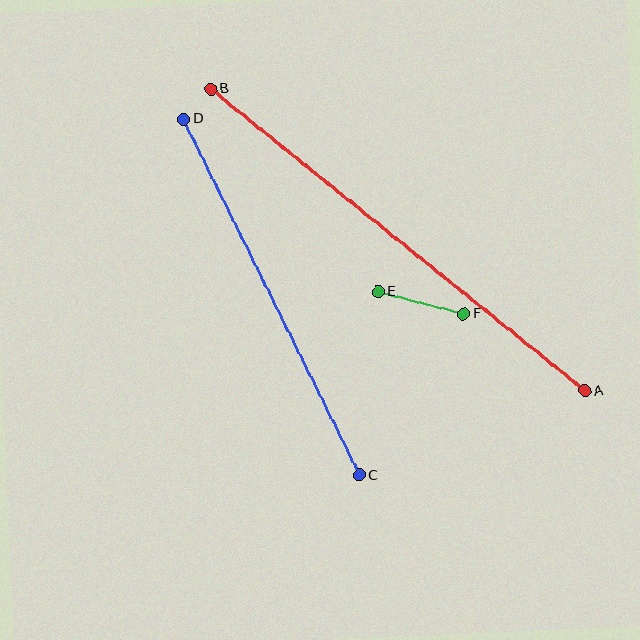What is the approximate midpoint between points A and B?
The midpoint is at approximately (398, 240) pixels.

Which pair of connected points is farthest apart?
Points A and B are farthest apart.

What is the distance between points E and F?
The distance is approximately 88 pixels.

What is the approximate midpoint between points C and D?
The midpoint is at approximately (271, 297) pixels.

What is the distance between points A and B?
The distance is approximately 481 pixels.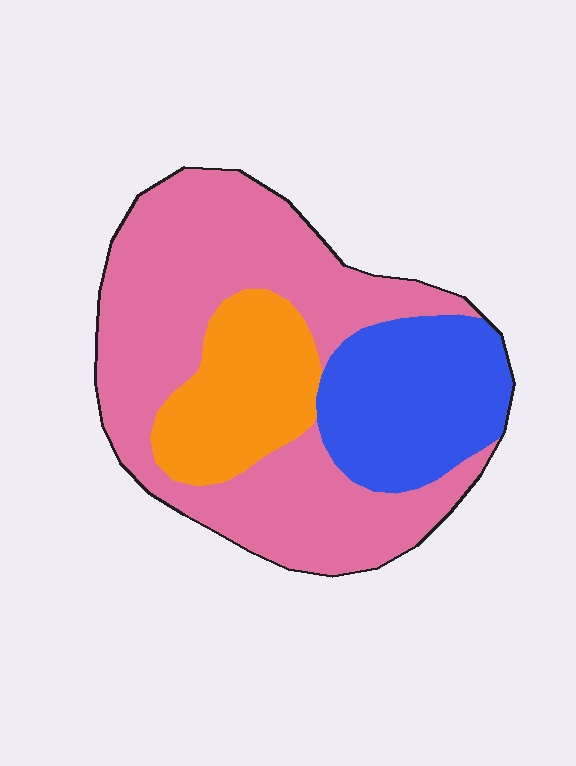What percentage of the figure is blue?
Blue covers roughly 25% of the figure.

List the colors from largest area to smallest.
From largest to smallest: pink, blue, orange.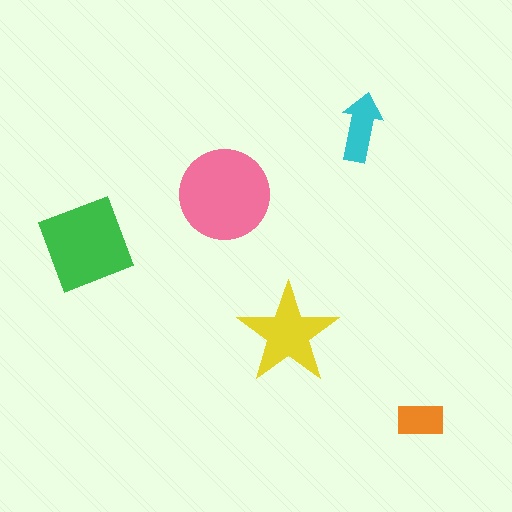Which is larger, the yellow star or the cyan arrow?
The yellow star.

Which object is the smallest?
The orange rectangle.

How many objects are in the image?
There are 5 objects in the image.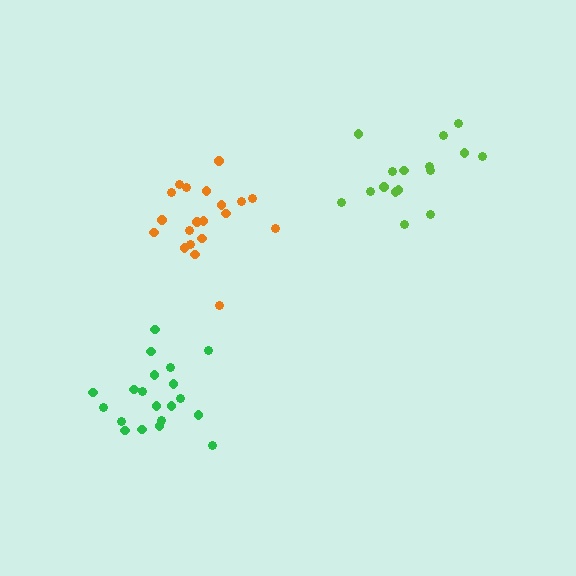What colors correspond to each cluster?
The clusters are colored: lime, green, orange.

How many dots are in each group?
Group 1: 16 dots, Group 2: 20 dots, Group 3: 20 dots (56 total).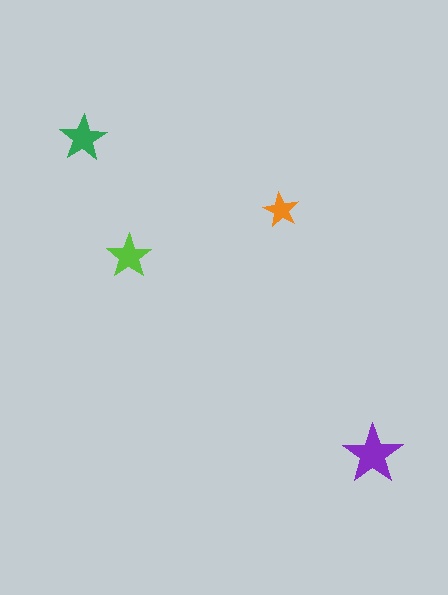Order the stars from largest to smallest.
the purple one, the green one, the lime one, the orange one.